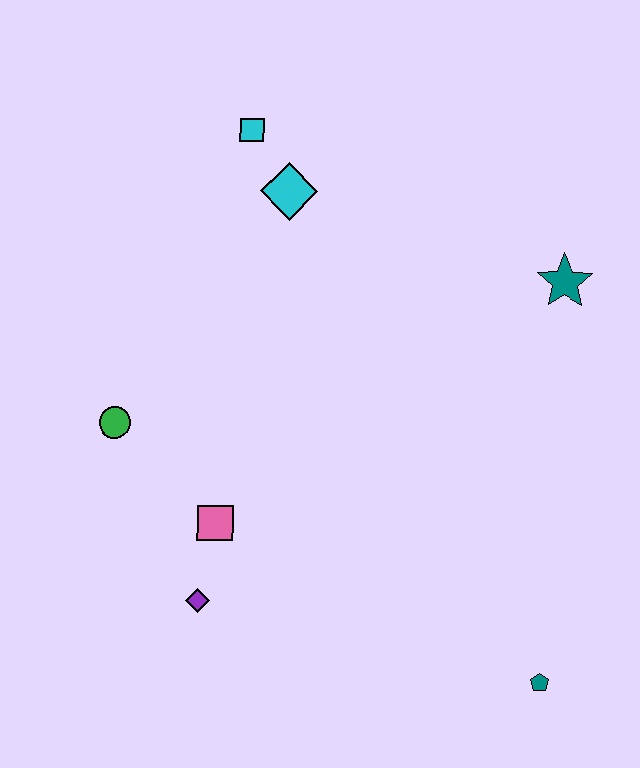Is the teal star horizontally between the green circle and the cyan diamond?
No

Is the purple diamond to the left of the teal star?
Yes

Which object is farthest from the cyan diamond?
The teal pentagon is farthest from the cyan diamond.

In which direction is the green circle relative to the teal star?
The green circle is to the left of the teal star.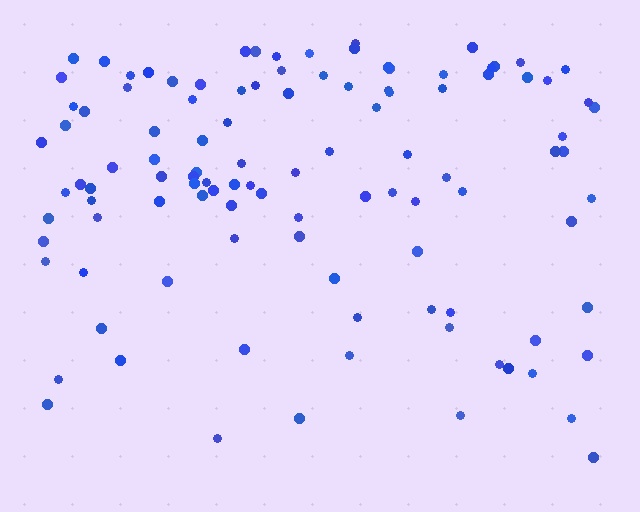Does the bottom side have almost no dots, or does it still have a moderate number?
Still a moderate number, just noticeably fewer than the top.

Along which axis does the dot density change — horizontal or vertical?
Vertical.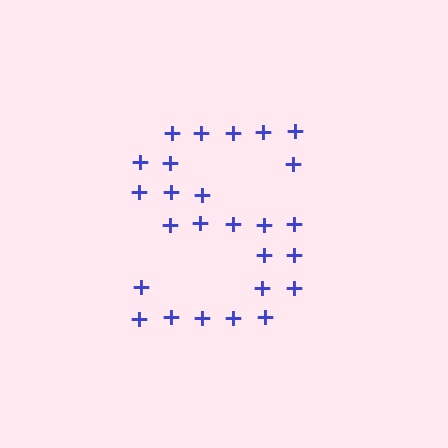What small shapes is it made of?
It is made of small plus signs.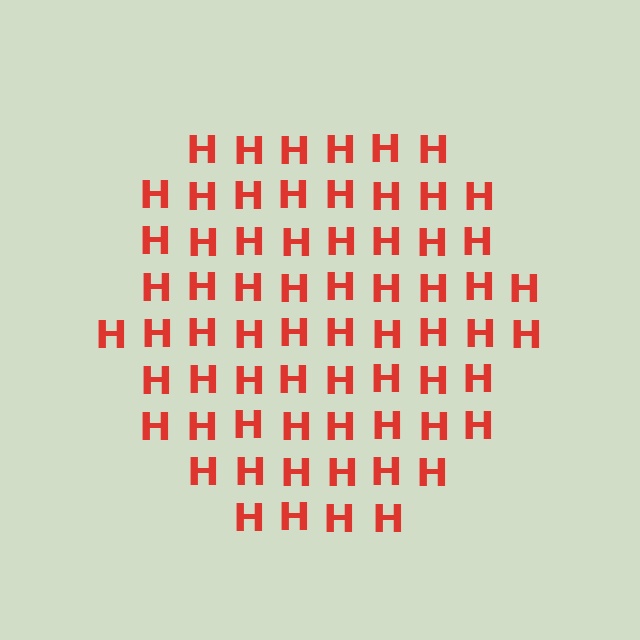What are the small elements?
The small elements are letter H's.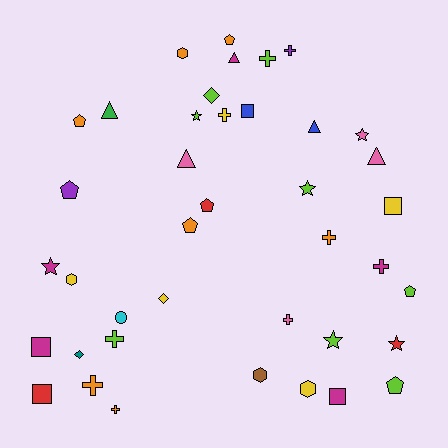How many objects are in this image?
There are 40 objects.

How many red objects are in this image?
There are 3 red objects.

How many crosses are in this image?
There are 9 crosses.